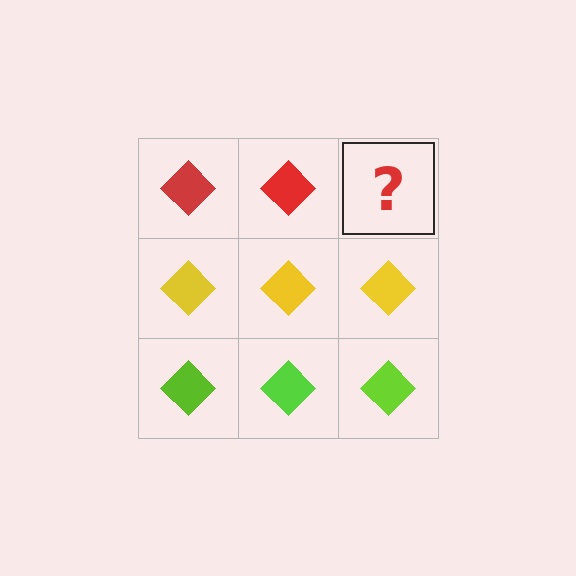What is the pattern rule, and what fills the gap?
The rule is that each row has a consistent color. The gap should be filled with a red diamond.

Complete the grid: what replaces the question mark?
The question mark should be replaced with a red diamond.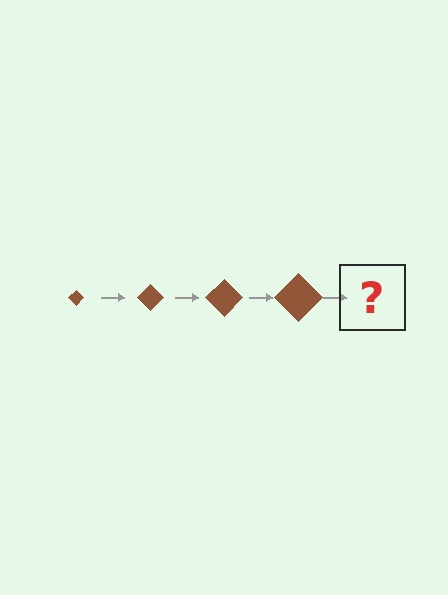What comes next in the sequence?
The next element should be a brown diamond, larger than the previous one.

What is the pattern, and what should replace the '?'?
The pattern is that the diamond gets progressively larger each step. The '?' should be a brown diamond, larger than the previous one.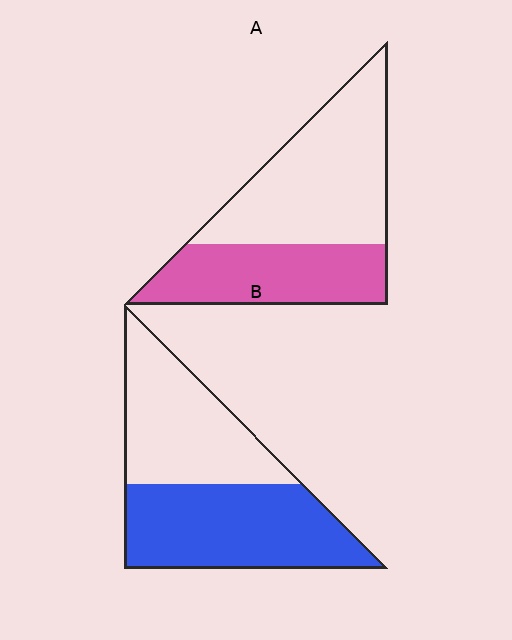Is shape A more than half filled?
No.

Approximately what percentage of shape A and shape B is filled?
A is approximately 40% and B is approximately 55%.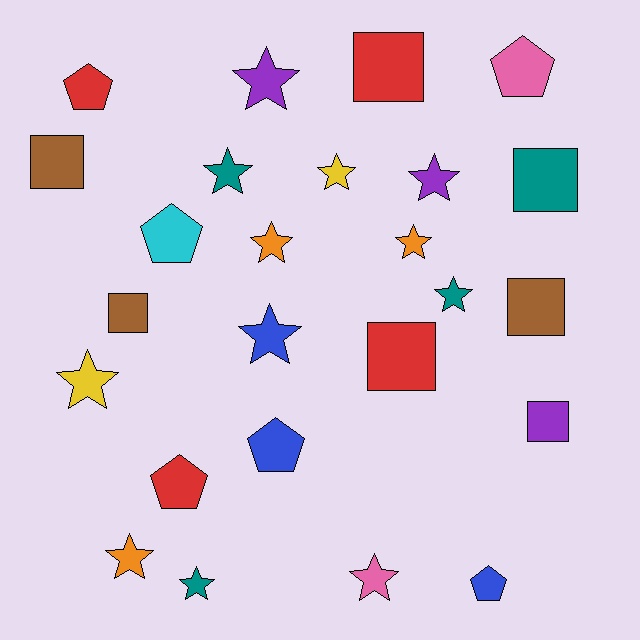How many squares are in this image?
There are 7 squares.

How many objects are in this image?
There are 25 objects.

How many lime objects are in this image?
There are no lime objects.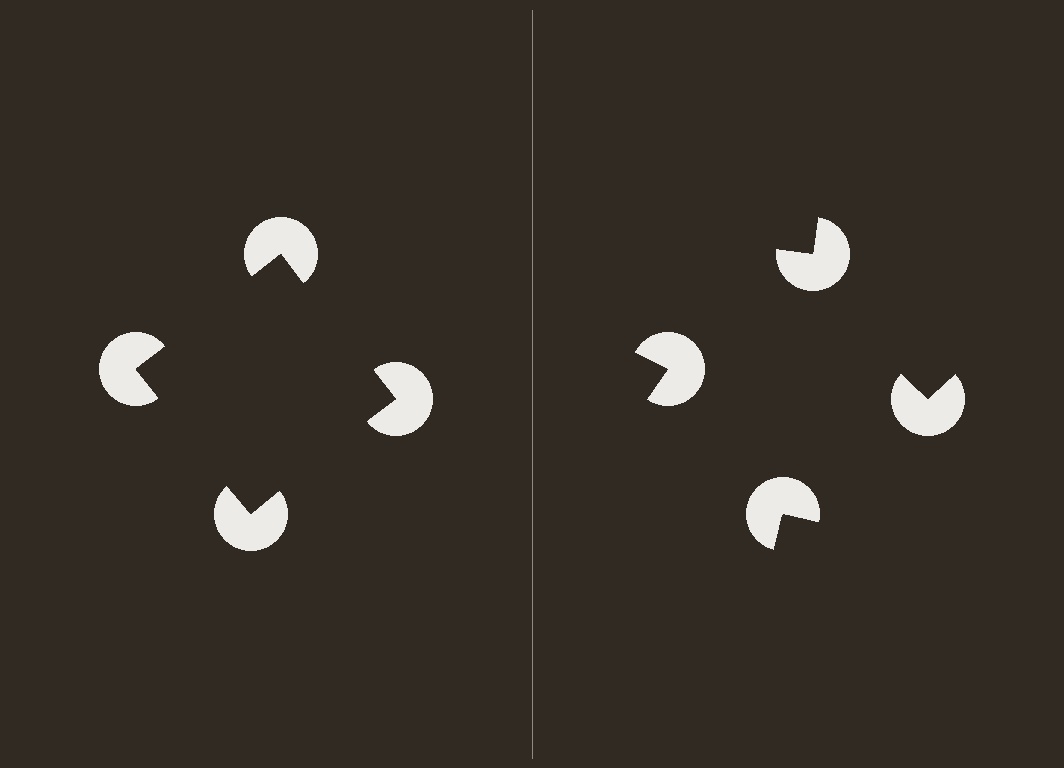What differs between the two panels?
The pac-man discs are positioned identically on both sides; only the wedge orientations differ. On the left they align to a square; on the right they are misaligned.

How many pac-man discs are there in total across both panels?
8 — 4 on each side.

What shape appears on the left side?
An illusory square.